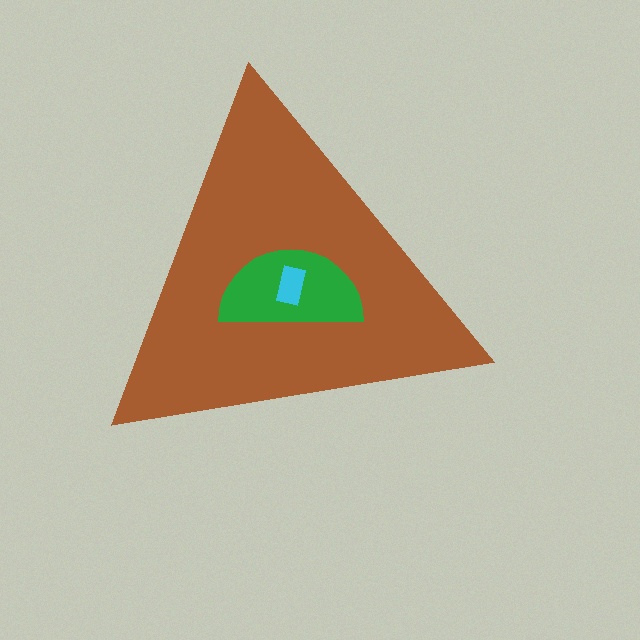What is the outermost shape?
The brown triangle.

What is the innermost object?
The cyan rectangle.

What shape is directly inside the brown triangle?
The green semicircle.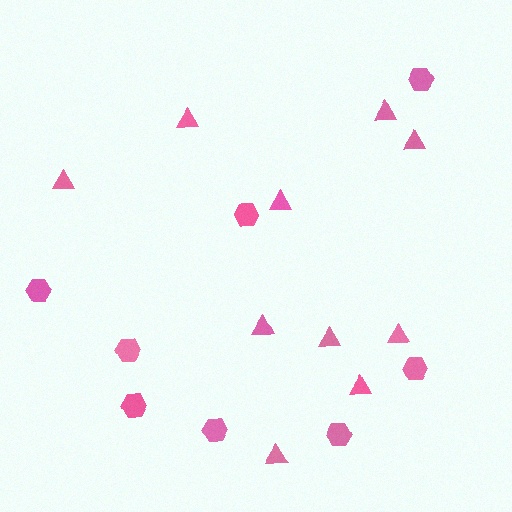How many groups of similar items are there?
There are 2 groups: one group of triangles (10) and one group of hexagons (8).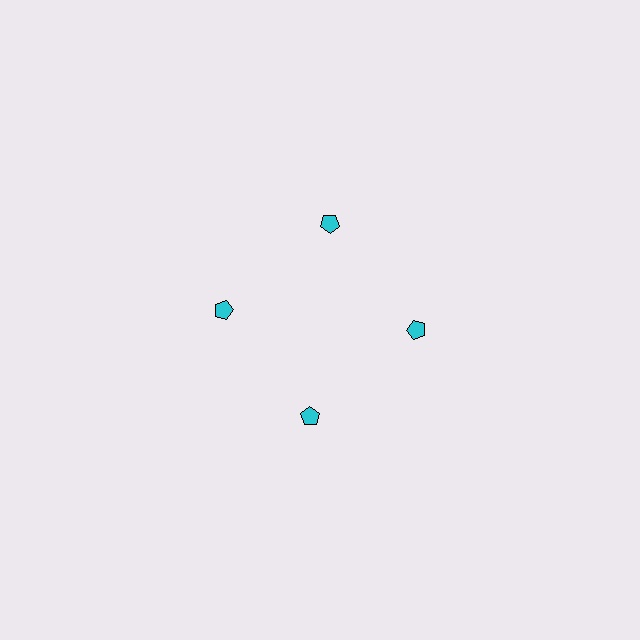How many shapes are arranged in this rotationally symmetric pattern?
There are 4 shapes, arranged in 4 groups of 1.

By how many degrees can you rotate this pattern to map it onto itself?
The pattern maps onto itself every 90 degrees of rotation.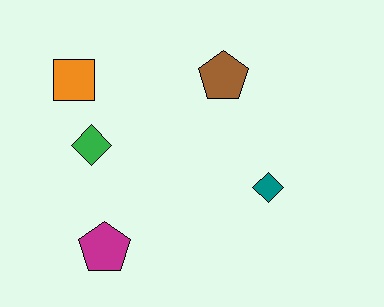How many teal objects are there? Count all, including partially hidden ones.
There is 1 teal object.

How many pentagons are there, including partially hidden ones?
There are 2 pentagons.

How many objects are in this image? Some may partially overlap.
There are 5 objects.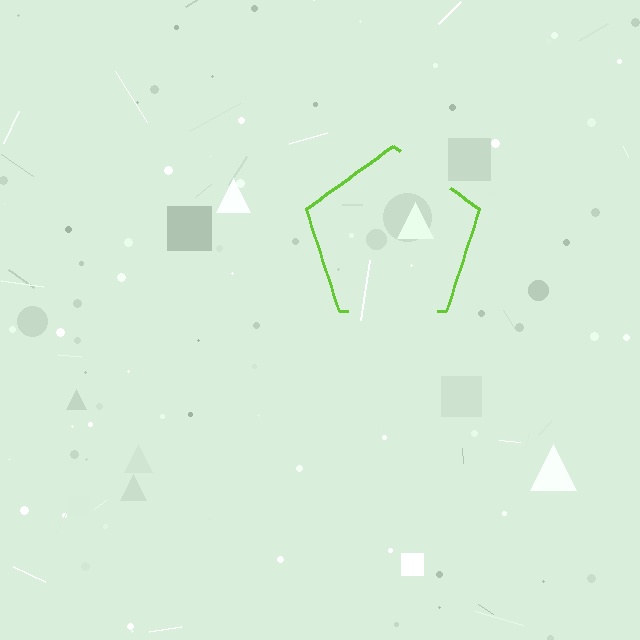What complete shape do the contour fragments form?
The contour fragments form a pentagon.